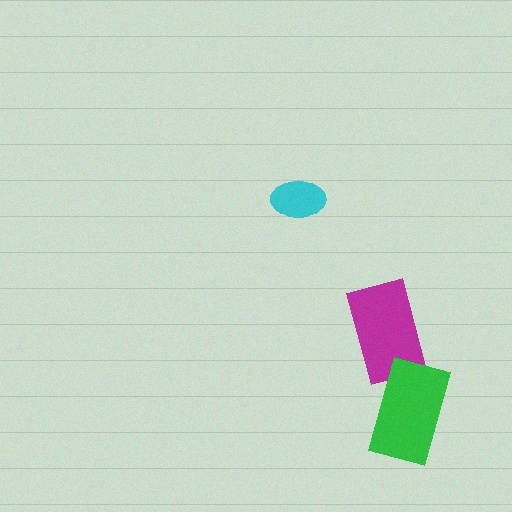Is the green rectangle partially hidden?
No, no other shape covers it.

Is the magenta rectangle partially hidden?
Yes, it is partially covered by another shape.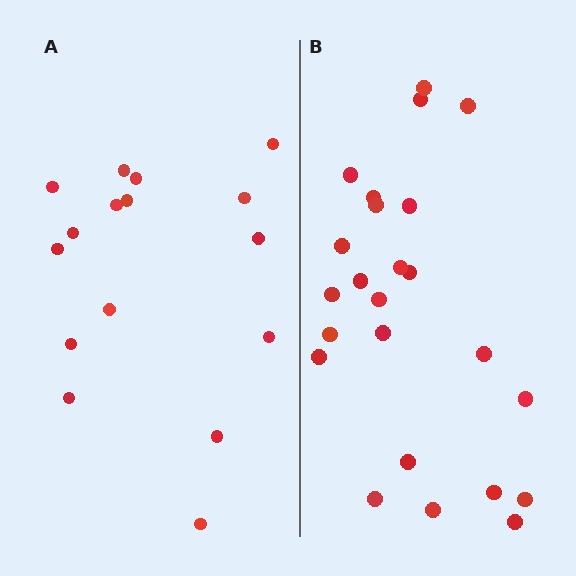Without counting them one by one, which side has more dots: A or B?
Region B (the right region) has more dots.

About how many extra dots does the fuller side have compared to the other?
Region B has roughly 8 or so more dots than region A.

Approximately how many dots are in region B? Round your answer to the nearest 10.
About 20 dots. (The exact count is 24, which rounds to 20.)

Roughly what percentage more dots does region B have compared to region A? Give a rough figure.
About 50% more.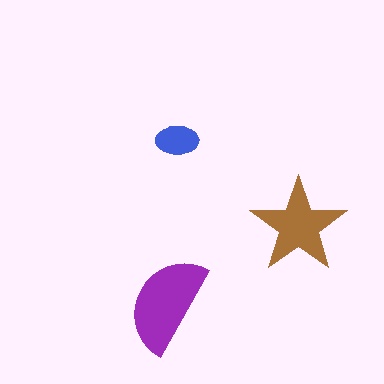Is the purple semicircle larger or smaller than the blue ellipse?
Larger.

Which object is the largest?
The purple semicircle.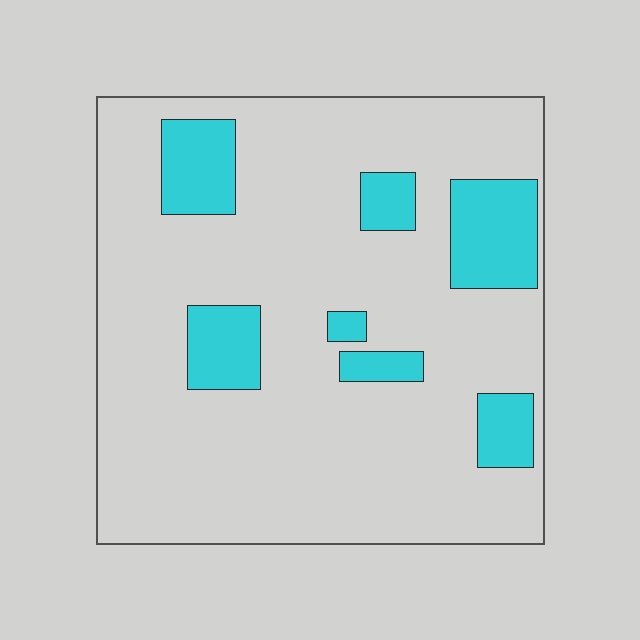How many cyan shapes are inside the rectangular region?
7.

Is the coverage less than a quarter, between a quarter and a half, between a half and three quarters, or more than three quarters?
Less than a quarter.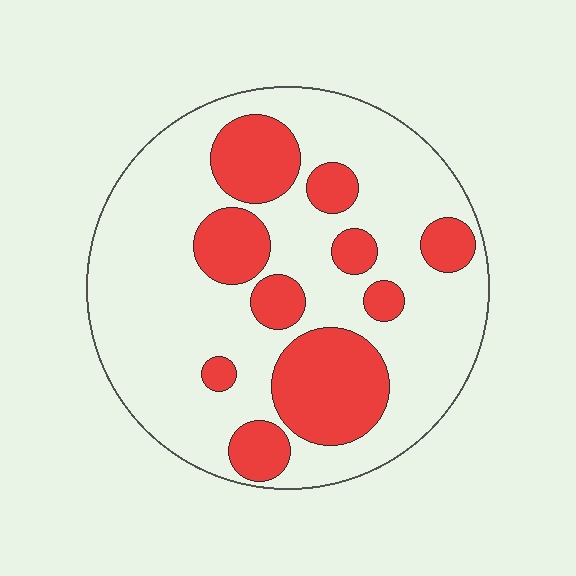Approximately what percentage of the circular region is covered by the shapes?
Approximately 30%.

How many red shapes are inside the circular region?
10.